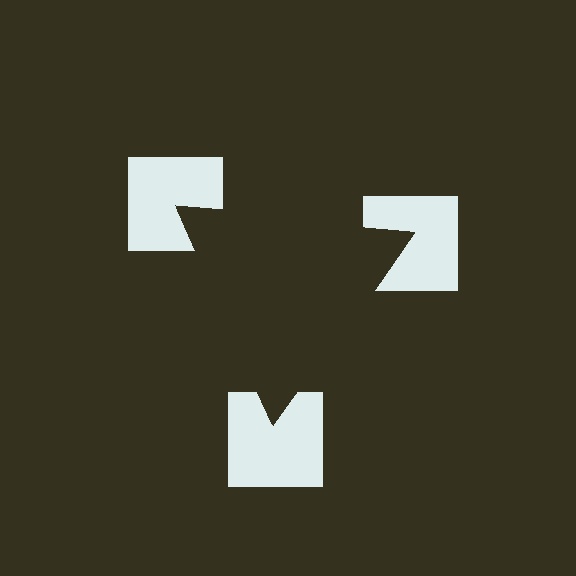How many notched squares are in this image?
There are 3 — one at each vertex of the illusory triangle.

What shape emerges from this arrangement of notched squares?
An illusory triangle — its edges are inferred from the aligned wedge cuts in the notched squares, not physically drawn.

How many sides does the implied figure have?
3 sides.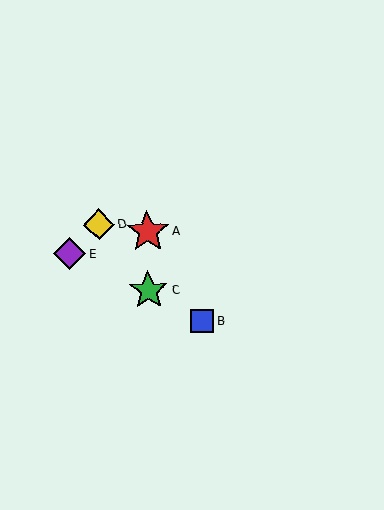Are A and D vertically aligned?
No, A is at x≈148 and D is at x≈99.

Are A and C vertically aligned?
Yes, both are at x≈148.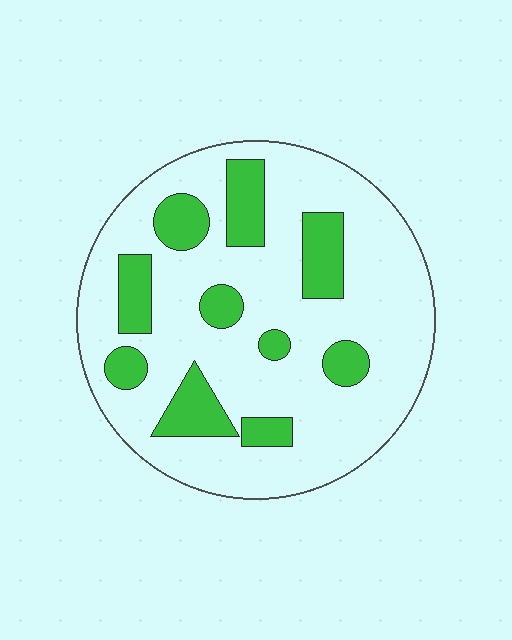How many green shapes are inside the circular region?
10.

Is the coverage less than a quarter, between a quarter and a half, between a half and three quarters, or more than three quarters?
Less than a quarter.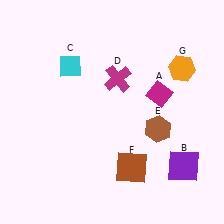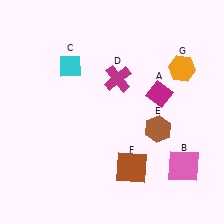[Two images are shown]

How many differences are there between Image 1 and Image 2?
There is 1 difference between the two images.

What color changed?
The square (B) changed from purple in Image 1 to pink in Image 2.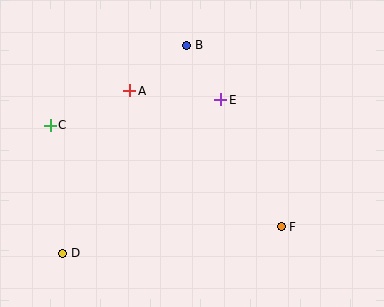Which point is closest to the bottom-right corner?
Point F is closest to the bottom-right corner.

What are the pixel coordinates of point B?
Point B is at (187, 45).